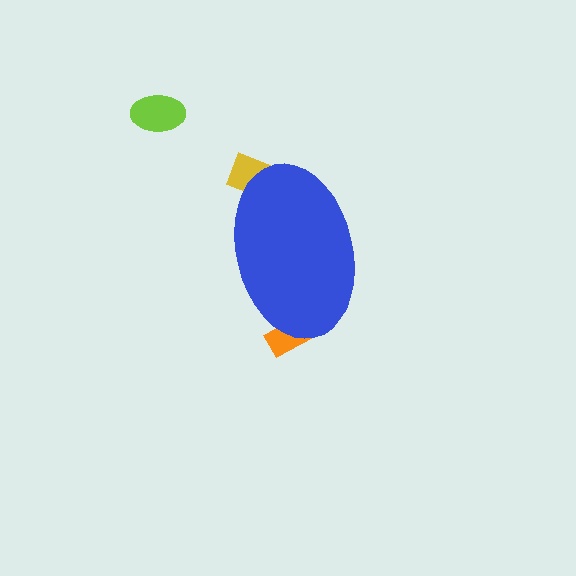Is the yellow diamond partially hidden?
Yes, the yellow diamond is partially hidden behind the blue ellipse.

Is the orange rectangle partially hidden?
Yes, the orange rectangle is partially hidden behind the blue ellipse.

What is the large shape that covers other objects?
A blue ellipse.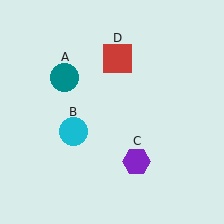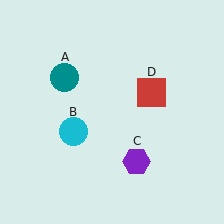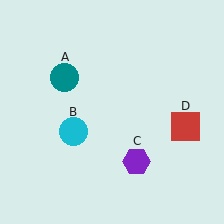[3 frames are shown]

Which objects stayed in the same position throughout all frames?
Teal circle (object A) and cyan circle (object B) and purple hexagon (object C) remained stationary.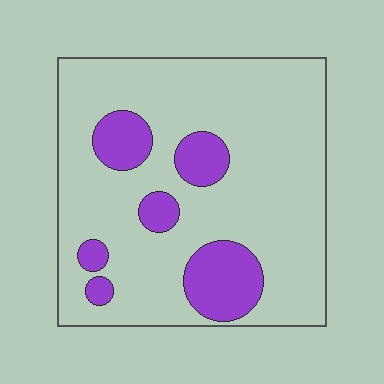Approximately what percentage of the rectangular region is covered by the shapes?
Approximately 20%.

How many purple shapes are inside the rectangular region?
6.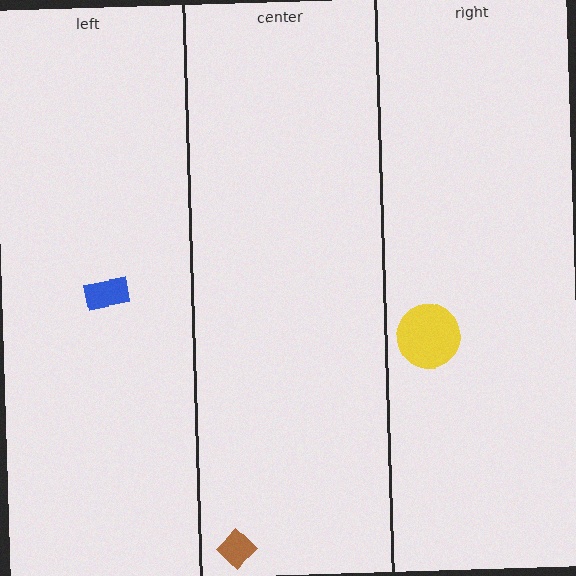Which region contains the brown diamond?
The center region.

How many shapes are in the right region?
1.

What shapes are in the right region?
The yellow circle.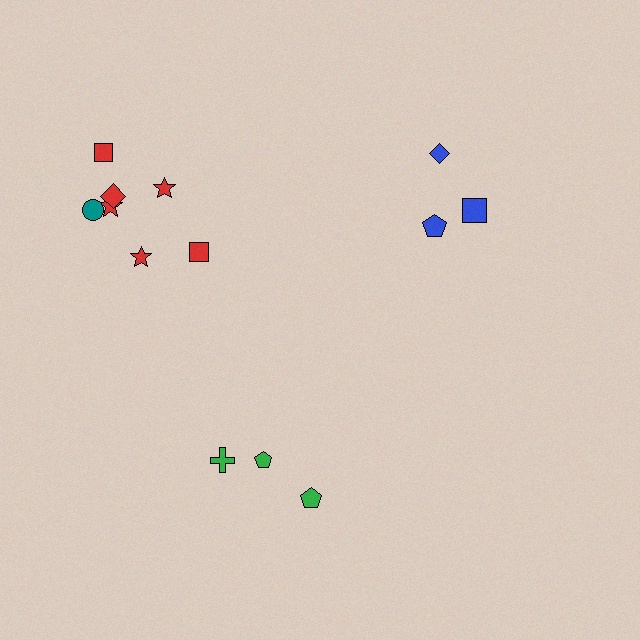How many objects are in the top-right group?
There are 3 objects.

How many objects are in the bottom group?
There are 3 objects.